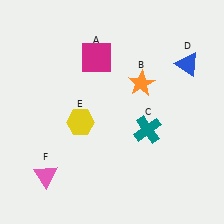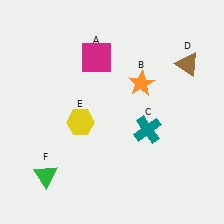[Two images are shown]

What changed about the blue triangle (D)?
In Image 1, D is blue. In Image 2, it changed to brown.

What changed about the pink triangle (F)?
In Image 1, F is pink. In Image 2, it changed to green.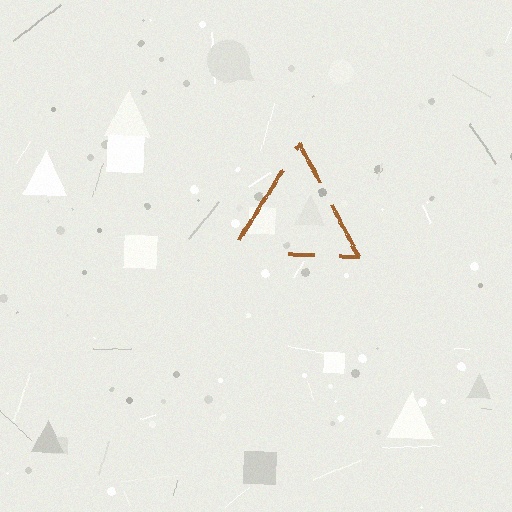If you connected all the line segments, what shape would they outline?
They would outline a triangle.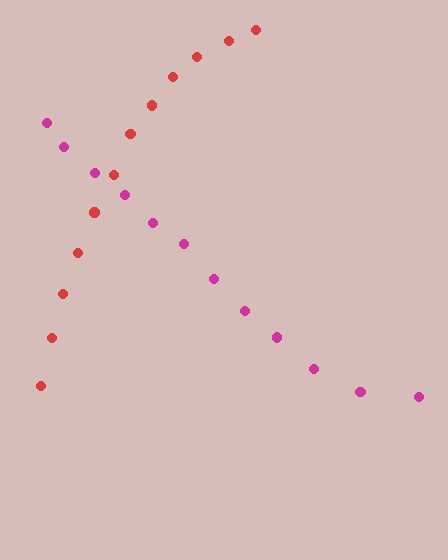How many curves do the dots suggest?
There are 2 distinct paths.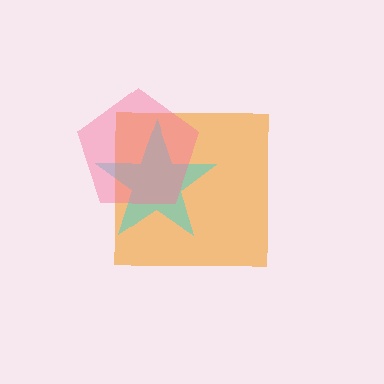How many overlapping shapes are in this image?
There are 3 overlapping shapes in the image.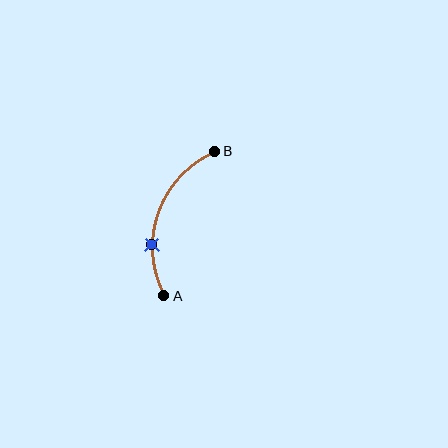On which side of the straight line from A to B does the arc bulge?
The arc bulges to the left of the straight line connecting A and B.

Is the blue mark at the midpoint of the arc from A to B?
No. The blue mark lies on the arc but is closer to endpoint A. The arc midpoint would be at the point on the curve equidistant along the arc from both A and B.